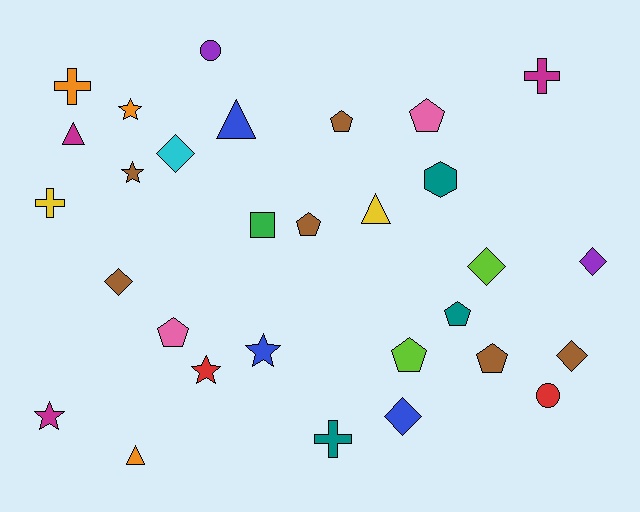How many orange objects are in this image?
There are 3 orange objects.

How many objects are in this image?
There are 30 objects.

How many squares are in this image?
There is 1 square.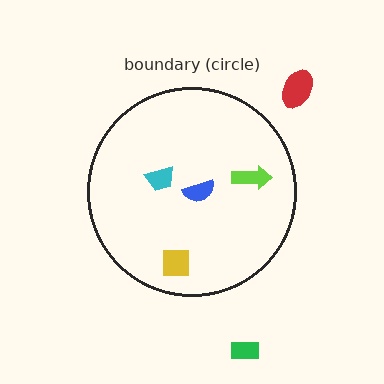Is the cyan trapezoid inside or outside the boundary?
Inside.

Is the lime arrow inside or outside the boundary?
Inside.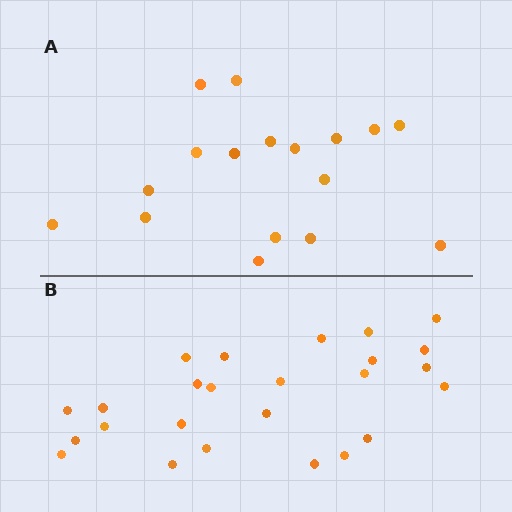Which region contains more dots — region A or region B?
Region B (the bottom region) has more dots.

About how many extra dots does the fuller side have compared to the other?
Region B has roughly 8 or so more dots than region A.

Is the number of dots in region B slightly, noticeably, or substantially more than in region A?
Region B has substantially more. The ratio is roughly 1.5 to 1.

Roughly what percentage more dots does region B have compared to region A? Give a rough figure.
About 45% more.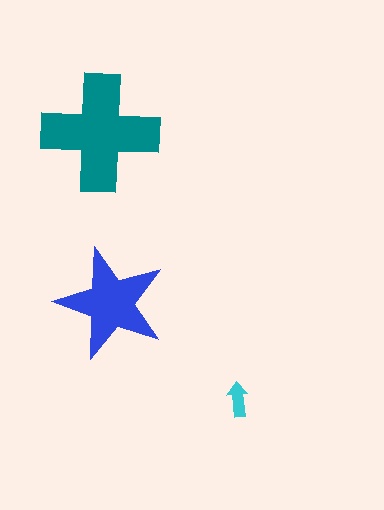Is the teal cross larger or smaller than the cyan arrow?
Larger.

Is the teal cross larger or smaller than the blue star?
Larger.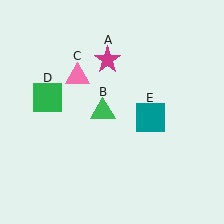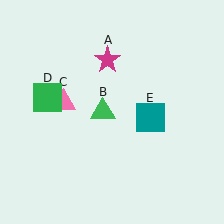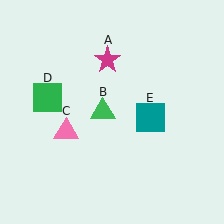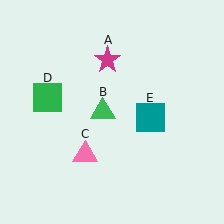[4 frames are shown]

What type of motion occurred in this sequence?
The pink triangle (object C) rotated counterclockwise around the center of the scene.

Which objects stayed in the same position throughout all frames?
Magenta star (object A) and green triangle (object B) and green square (object D) and teal square (object E) remained stationary.